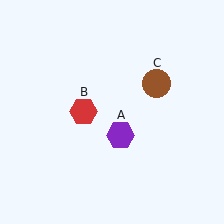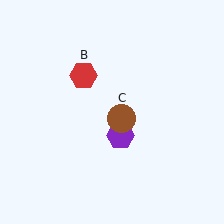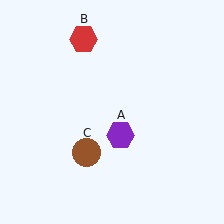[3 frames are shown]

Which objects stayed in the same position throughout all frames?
Purple hexagon (object A) remained stationary.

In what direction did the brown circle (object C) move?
The brown circle (object C) moved down and to the left.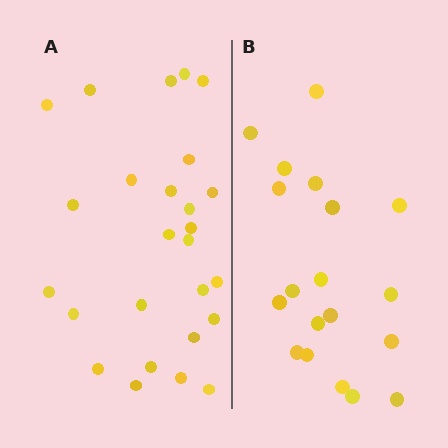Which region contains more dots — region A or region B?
Region A (the left region) has more dots.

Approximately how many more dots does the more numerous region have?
Region A has roughly 8 or so more dots than region B.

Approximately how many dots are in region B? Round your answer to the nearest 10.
About 20 dots. (The exact count is 19, which rounds to 20.)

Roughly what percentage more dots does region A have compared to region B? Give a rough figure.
About 35% more.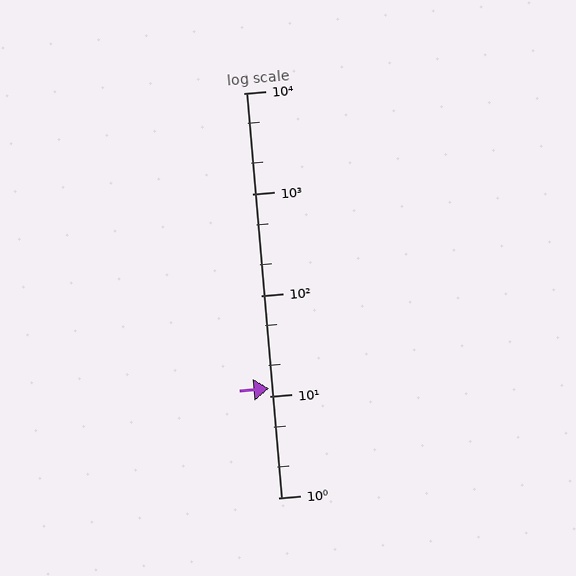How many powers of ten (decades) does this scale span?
The scale spans 4 decades, from 1 to 10000.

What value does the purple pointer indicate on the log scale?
The pointer indicates approximately 12.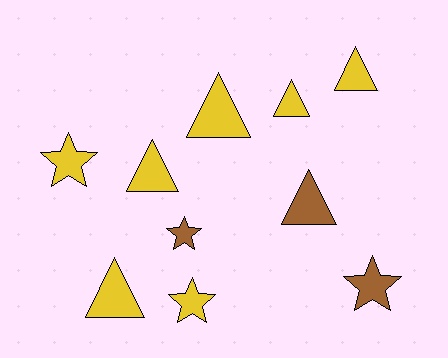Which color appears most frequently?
Yellow, with 7 objects.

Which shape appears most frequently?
Triangle, with 6 objects.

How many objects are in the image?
There are 10 objects.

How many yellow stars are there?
There are 2 yellow stars.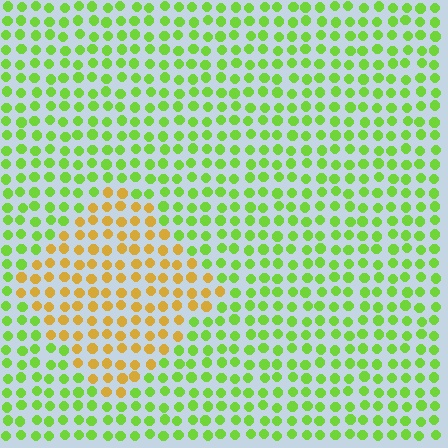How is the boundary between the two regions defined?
The boundary is defined purely by a slight shift in hue (about 56 degrees). Spacing, size, and orientation are identical on both sides.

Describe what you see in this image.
The image is filled with small lime elements in a uniform arrangement. A diamond-shaped region is visible where the elements are tinted to a slightly different hue, forming a subtle color boundary.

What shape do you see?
I see a diamond.